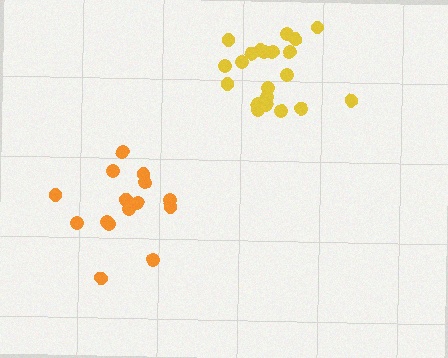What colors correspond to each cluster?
The clusters are colored: orange, yellow.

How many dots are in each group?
Group 1: 15 dots, Group 2: 21 dots (36 total).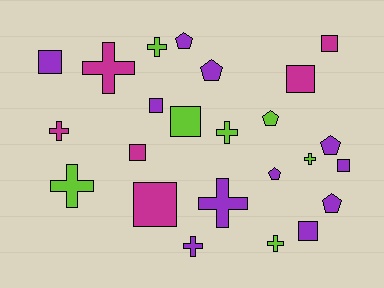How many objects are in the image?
There are 24 objects.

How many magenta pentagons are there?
There are no magenta pentagons.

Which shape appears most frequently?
Square, with 9 objects.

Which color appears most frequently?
Purple, with 11 objects.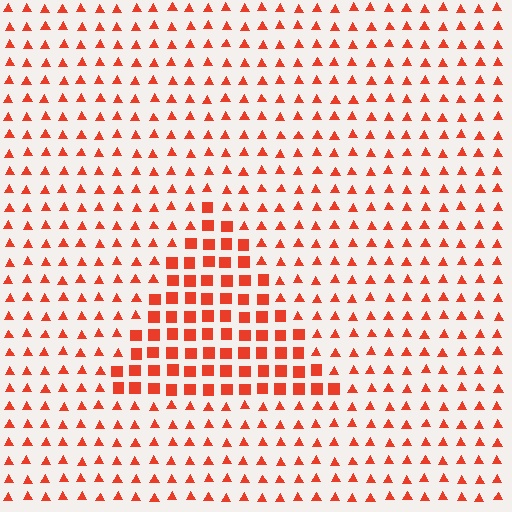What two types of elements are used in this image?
The image uses squares inside the triangle region and triangles outside it.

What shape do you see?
I see a triangle.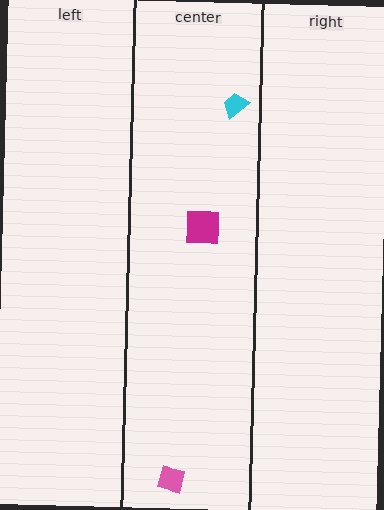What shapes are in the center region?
The cyan trapezoid, the magenta square, the pink square.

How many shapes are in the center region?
3.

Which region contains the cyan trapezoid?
The center region.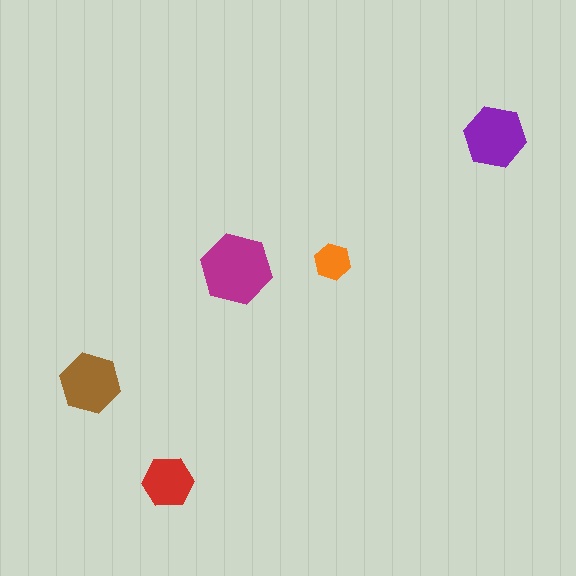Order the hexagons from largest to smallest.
the magenta one, the purple one, the brown one, the red one, the orange one.